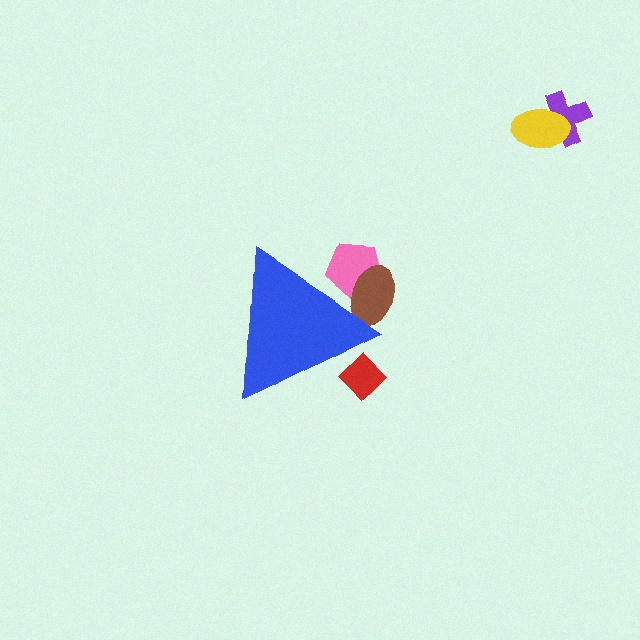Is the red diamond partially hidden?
Yes, the red diamond is partially hidden behind the blue triangle.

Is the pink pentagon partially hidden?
Yes, the pink pentagon is partially hidden behind the blue triangle.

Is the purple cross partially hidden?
No, the purple cross is fully visible.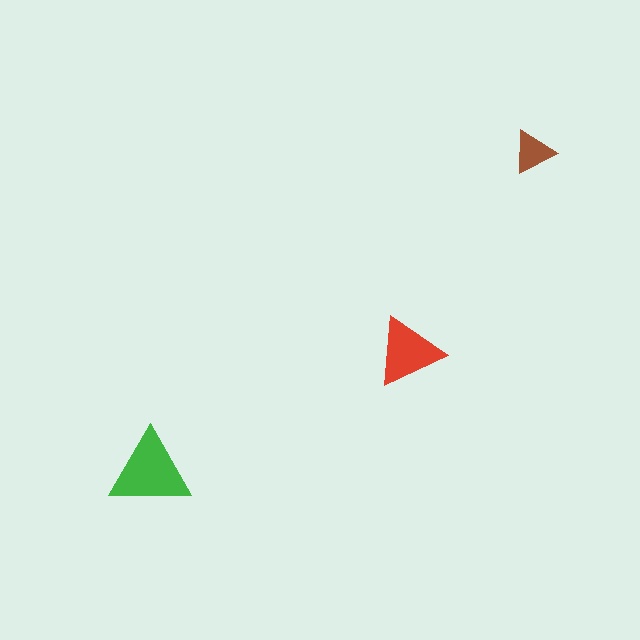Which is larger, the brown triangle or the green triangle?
The green one.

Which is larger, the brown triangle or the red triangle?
The red one.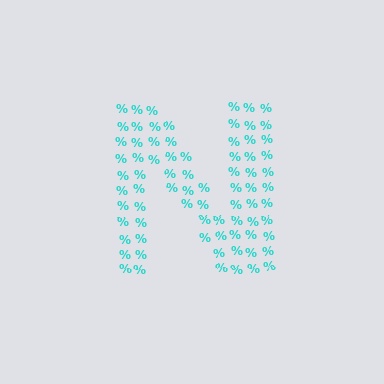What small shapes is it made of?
It is made of small percent signs.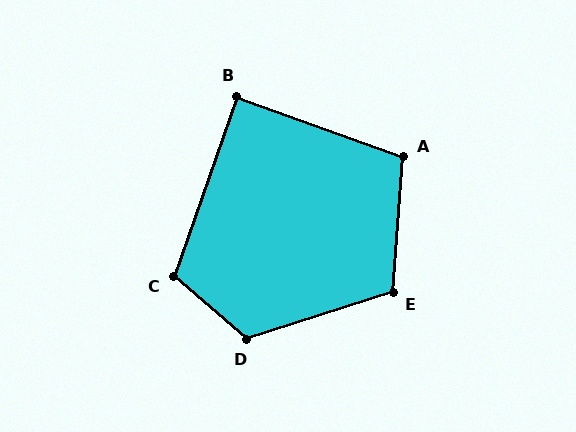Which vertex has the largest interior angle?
D, at approximately 122 degrees.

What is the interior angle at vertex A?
Approximately 105 degrees (obtuse).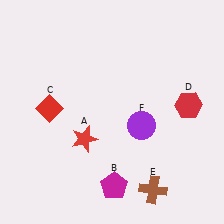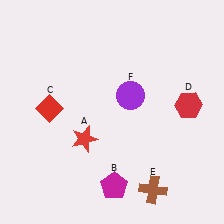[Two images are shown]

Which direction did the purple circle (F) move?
The purple circle (F) moved up.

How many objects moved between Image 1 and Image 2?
1 object moved between the two images.